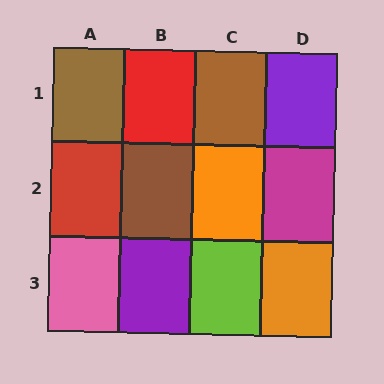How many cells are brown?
3 cells are brown.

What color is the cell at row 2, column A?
Red.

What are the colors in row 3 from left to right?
Pink, purple, lime, orange.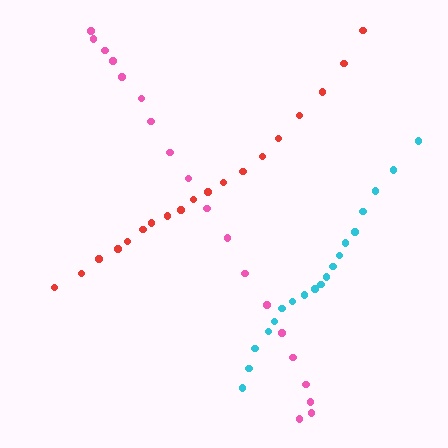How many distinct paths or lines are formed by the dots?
There are 3 distinct paths.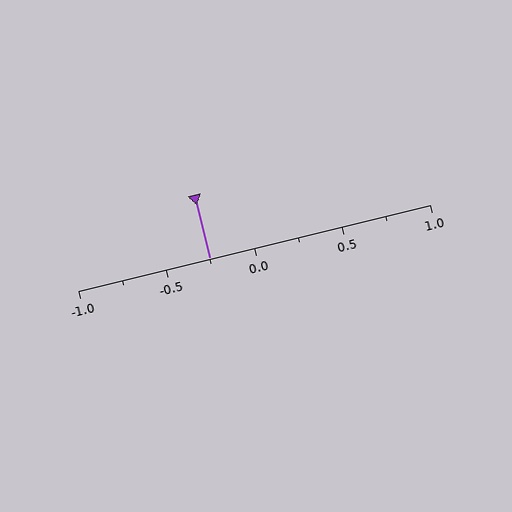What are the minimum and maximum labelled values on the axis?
The axis runs from -1.0 to 1.0.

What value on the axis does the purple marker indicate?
The marker indicates approximately -0.25.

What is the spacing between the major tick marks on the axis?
The major ticks are spaced 0.5 apart.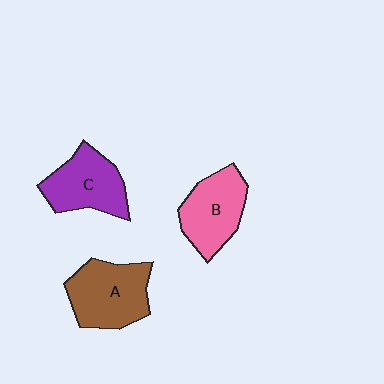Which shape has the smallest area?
Shape C (purple).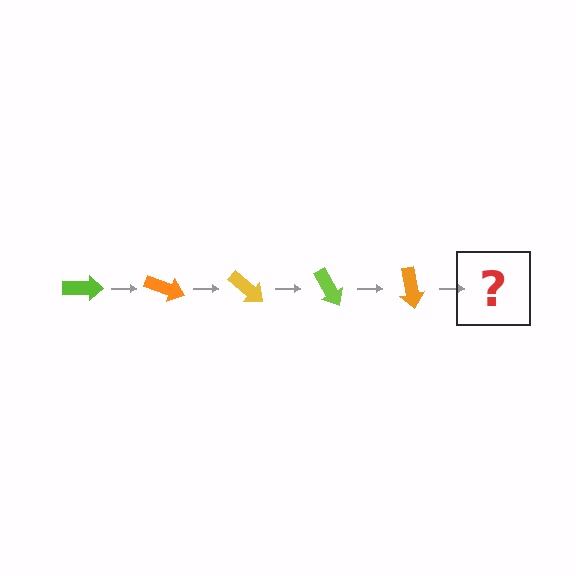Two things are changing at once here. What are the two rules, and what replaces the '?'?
The two rules are that it rotates 20 degrees each step and the color cycles through lime, orange, and yellow. The '?' should be a yellow arrow, rotated 100 degrees from the start.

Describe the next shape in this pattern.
It should be a yellow arrow, rotated 100 degrees from the start.